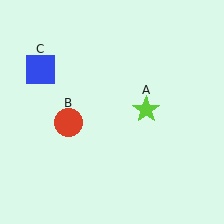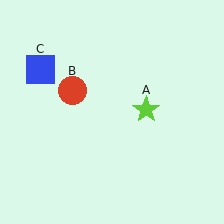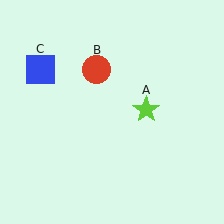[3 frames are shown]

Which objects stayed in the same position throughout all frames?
Lime star (object A) and blue square (object C) remained stationary.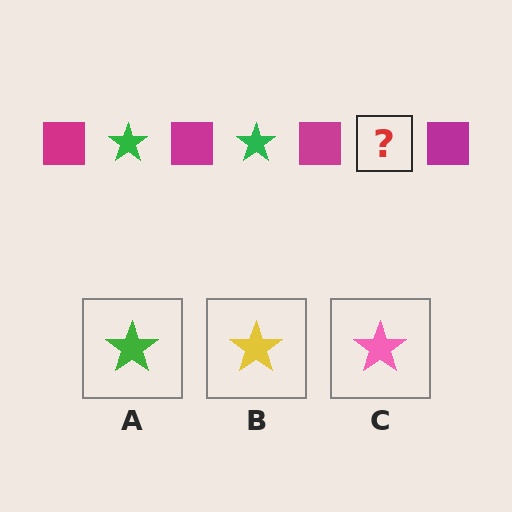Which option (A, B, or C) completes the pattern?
A.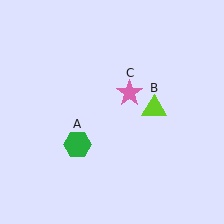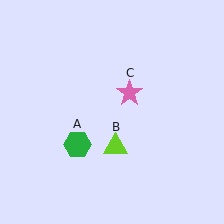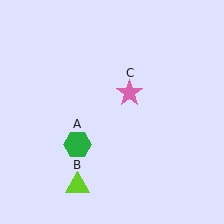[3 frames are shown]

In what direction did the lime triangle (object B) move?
The lime triangle (object B) moved down and to the left.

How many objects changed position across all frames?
1 object changed position: lime triangle (object B).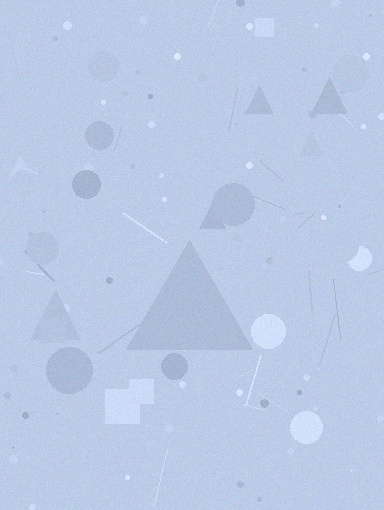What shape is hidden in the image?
A triangle is hidden in the image.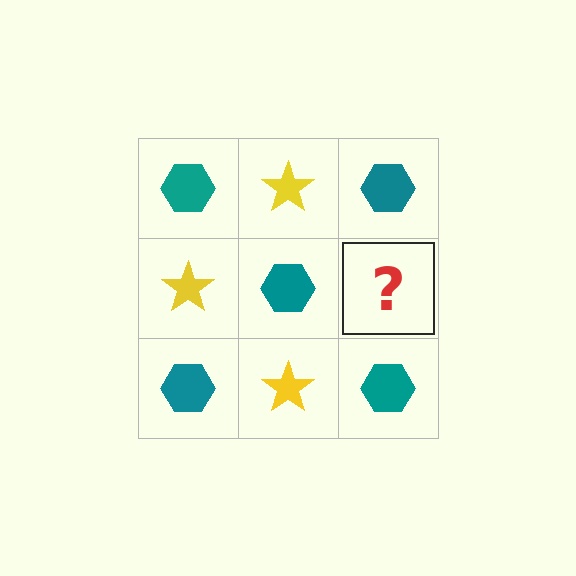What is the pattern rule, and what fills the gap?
The rule is that it alternates teal hexagon and yellow star in a checkerboard pattern. The gap should be filled with a yellow star.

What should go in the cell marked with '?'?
The missing cell should contain a yellow star.